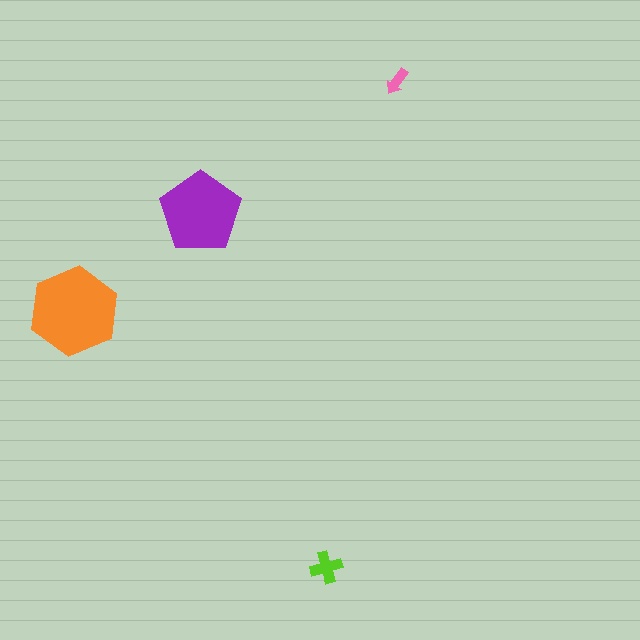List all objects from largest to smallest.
The orange hexagon, the purple pentagon, the lime cross, the pink arrow.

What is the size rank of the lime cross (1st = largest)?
3rd.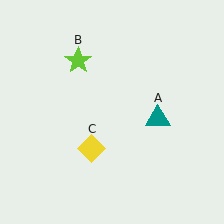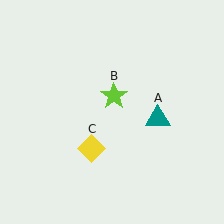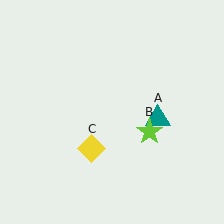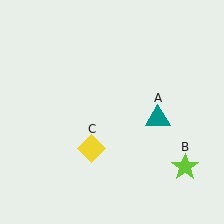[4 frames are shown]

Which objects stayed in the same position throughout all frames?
Teal triangle (object A) and yellow diamond (object C) remained stationary.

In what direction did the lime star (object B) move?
The lime star (object B) moved down and to the right.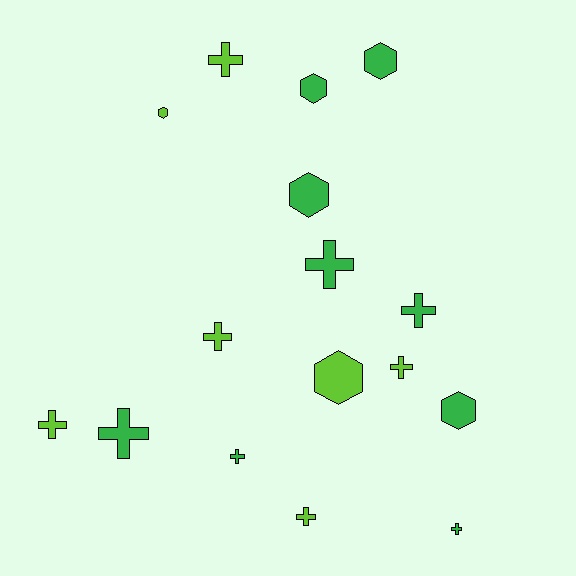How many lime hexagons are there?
There are 2 lime hexagons.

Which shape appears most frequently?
Cross, with 10 objects.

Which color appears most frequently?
Green, with 9 objects.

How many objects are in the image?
There are 16 objects.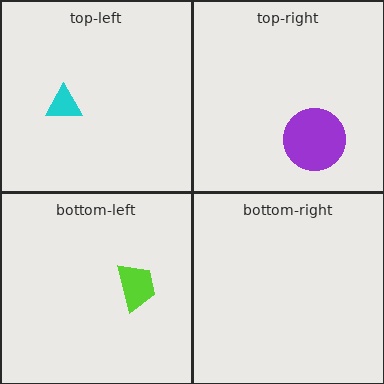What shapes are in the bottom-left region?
The lime trapezoid.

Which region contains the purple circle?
The top-right region.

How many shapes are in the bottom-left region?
1.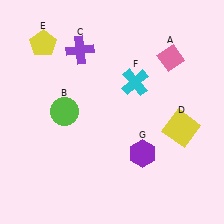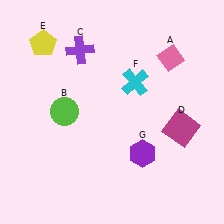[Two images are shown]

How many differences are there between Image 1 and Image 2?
There is 1 difference between the two images.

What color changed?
The square (D) changed from yellow in Image 1 to magenta in Image 2.